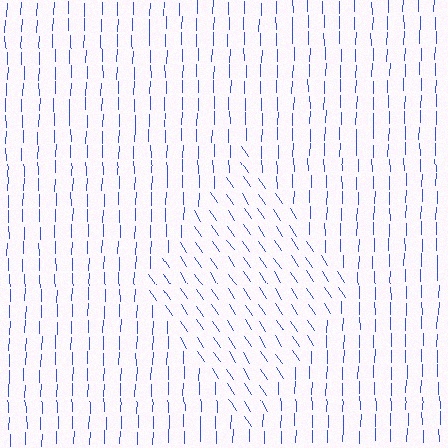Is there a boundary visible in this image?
Yes, there is a texture boundary formed by a change in line orientation.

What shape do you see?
I see a diamond.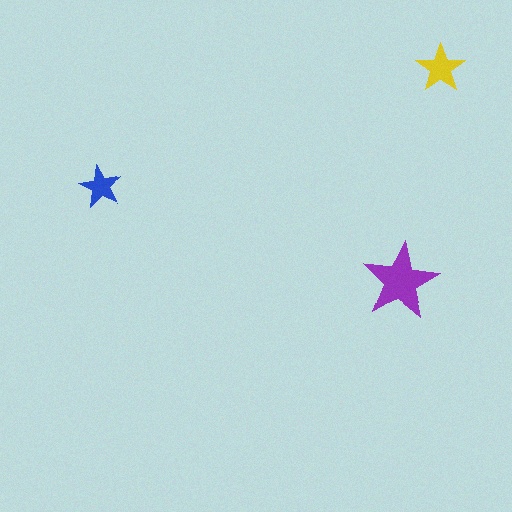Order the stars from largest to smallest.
the purple one, the yellow one, the blue one.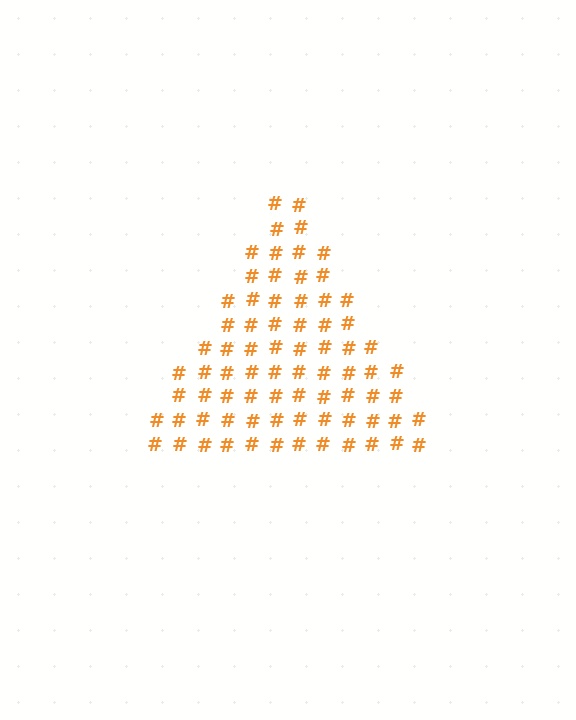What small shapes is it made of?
It is made of small hash symbols.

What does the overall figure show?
The overall figure shows a triangle.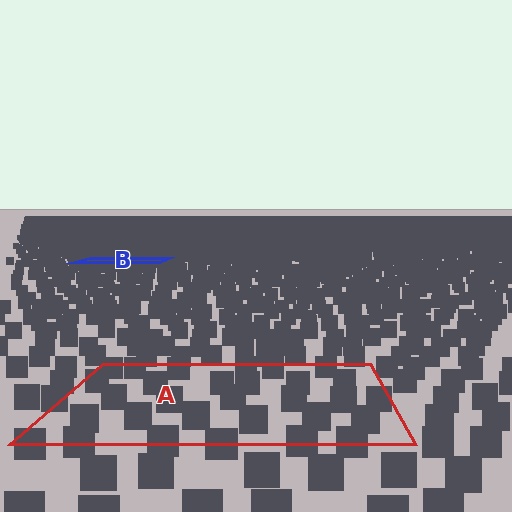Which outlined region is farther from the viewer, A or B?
Region B is farther from the viewer — the texture elements inside it appear smaller and more densely packed.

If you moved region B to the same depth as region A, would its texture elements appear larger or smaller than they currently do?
They would appear larger. At a closer depth, the same texture elements are projected at a bigger on-screen size.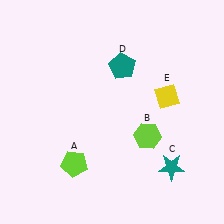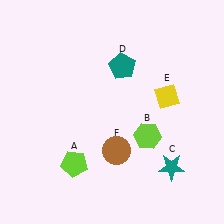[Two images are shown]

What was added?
A brown circle (F) was added in Image 2.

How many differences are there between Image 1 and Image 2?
There is 1 difference between the two images.